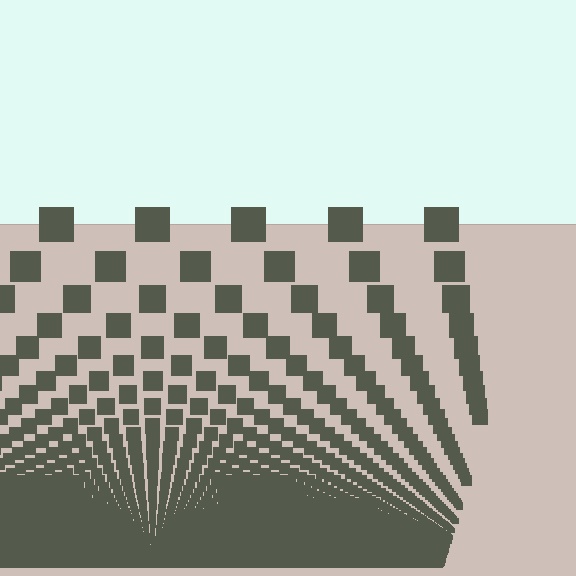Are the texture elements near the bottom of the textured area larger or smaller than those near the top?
Smaller. The gradient is inverted — elements near the bottom are smaller and denser.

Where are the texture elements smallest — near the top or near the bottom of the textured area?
Near the bottom.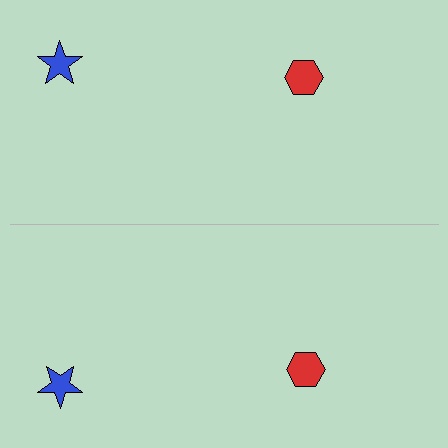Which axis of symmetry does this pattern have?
The pattern has a horizontal axis of symmetry running through the center of the image.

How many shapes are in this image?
There are 4 shapes in this image.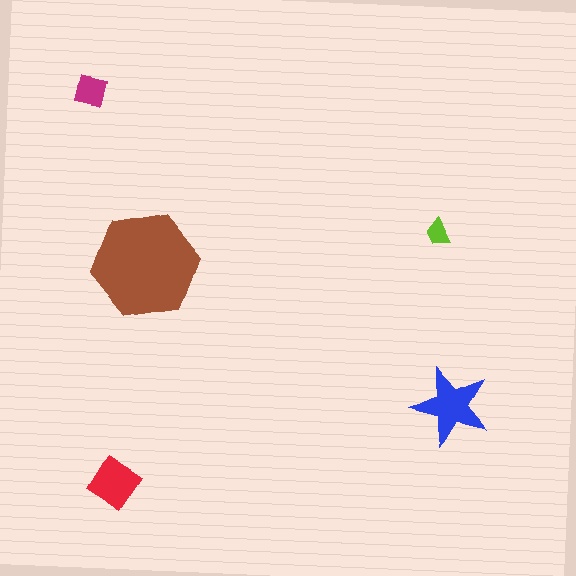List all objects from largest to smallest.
The brown hexagon, the blue star, the red diamond, the magenta square, the lime trapezoid.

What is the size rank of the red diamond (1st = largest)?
3rd.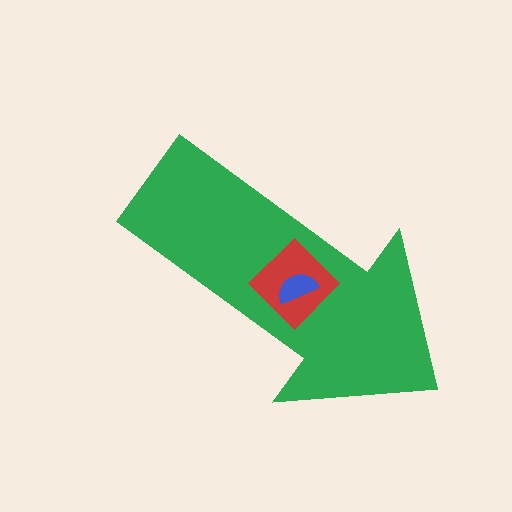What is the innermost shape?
The blue semicircle.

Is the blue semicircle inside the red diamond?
Yes.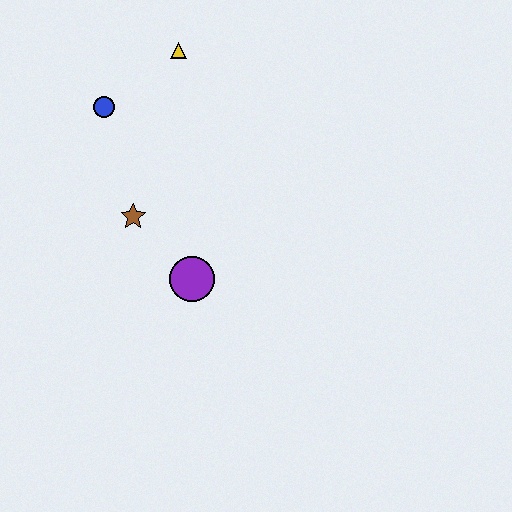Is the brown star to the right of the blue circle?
Yes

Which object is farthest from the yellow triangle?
The purple circle is farthest from the yellow triangle.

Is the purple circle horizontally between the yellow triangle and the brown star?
No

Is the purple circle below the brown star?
Yes